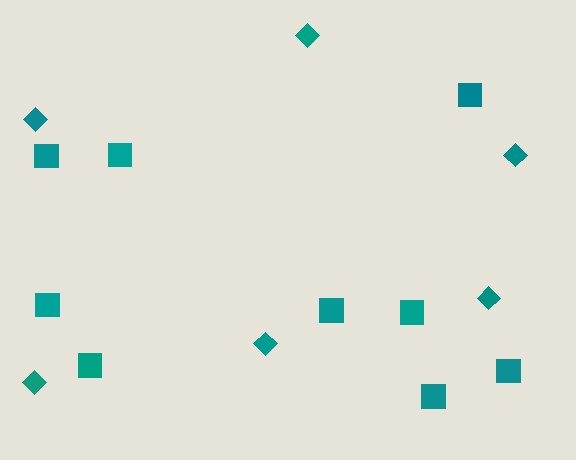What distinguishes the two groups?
There are 2 groups: one group of squares (9) and one group of diamonds (6).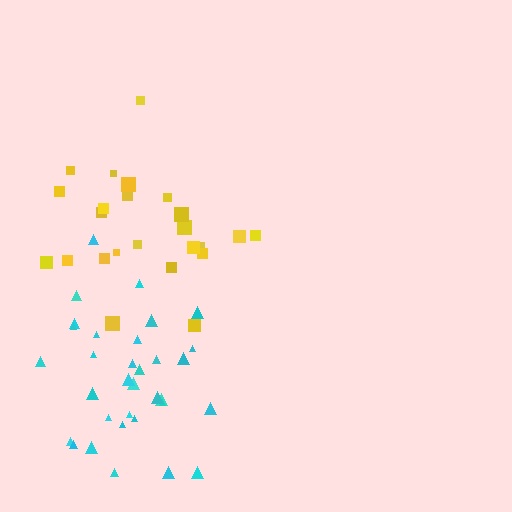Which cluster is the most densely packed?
Cyan.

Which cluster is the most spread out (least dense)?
Yellow.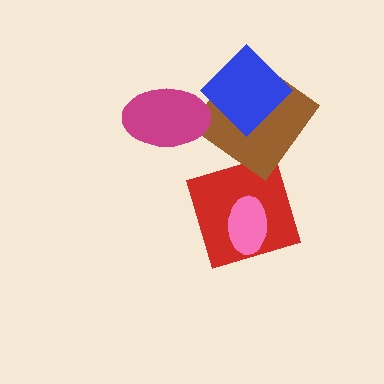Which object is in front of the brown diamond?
The blue diamond is in front of the brown diamond.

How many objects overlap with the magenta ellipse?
0 objects overlap with the magenta ellipse.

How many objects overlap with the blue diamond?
1 object overlaps with the blue diamond.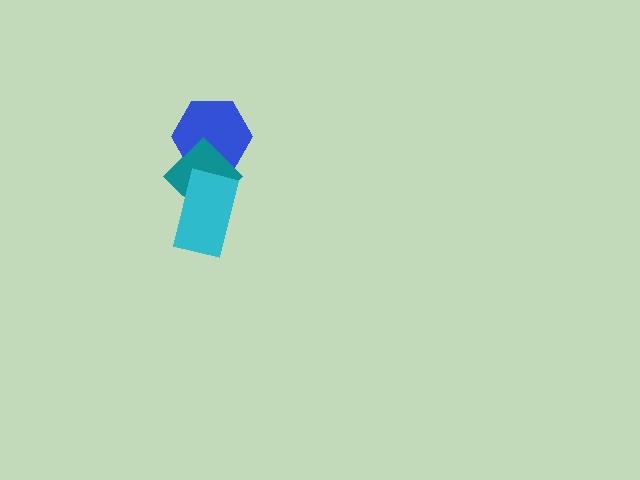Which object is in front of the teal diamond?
The cyan rectangle is in front of the teal diamond.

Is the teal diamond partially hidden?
Yes, it is partially covered by another shape.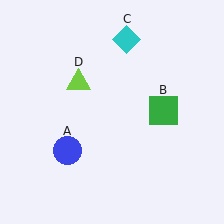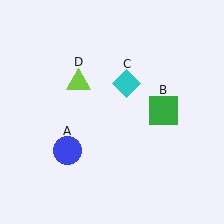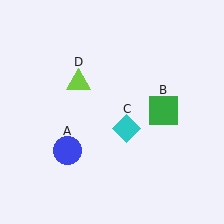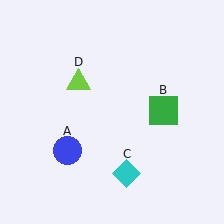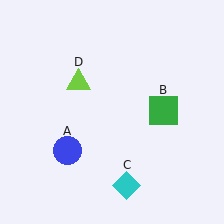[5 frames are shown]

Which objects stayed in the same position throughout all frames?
Blue circle (object A) and green square (object B) and lime triangle (object D) remained stationary.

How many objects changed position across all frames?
1 object changed position: cyan diamond (object C).